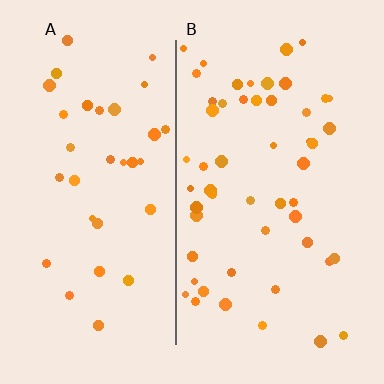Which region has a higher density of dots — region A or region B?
B (the right).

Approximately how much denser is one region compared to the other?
Approximately 1.6× — region B over region A.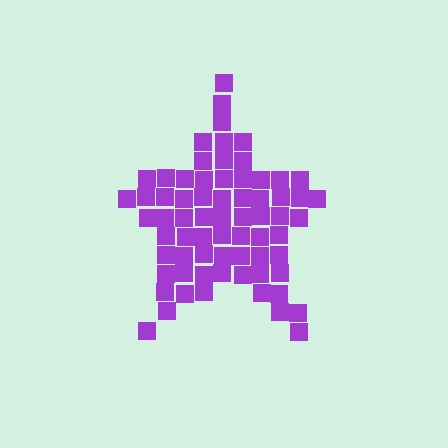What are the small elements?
The small elements are squares.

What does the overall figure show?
The overall figure shows a star.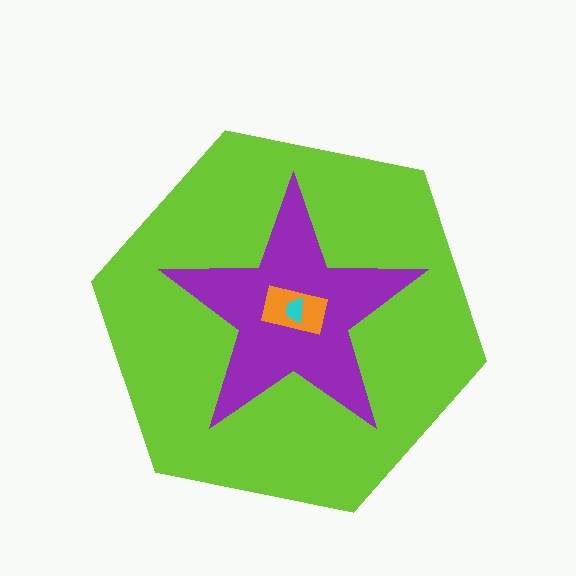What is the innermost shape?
The cyan trapezoid.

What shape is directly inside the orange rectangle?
The cyan trapezoid.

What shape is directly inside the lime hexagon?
The purple star.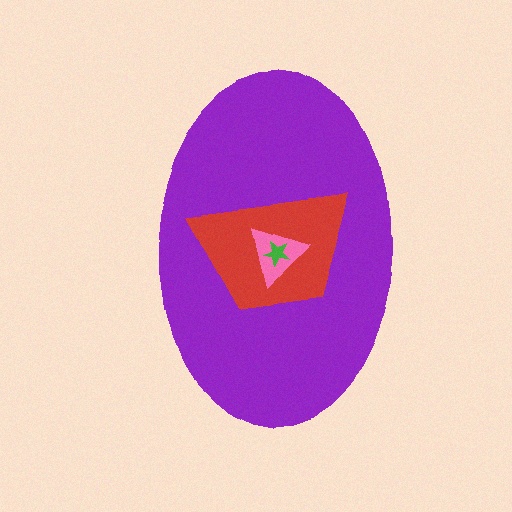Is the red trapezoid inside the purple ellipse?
Yes.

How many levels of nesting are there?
4.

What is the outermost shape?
The purple ellipse.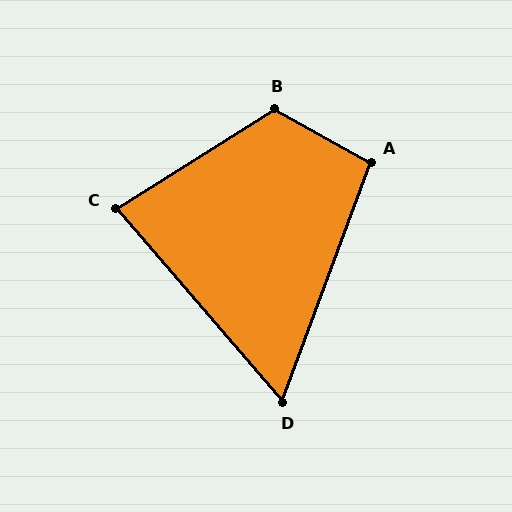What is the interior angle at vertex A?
Approximately 99 degrees (obtuse).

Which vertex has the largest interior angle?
B, at approximately 119 degrees.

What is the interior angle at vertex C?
Approximately 81 degrees (acute).